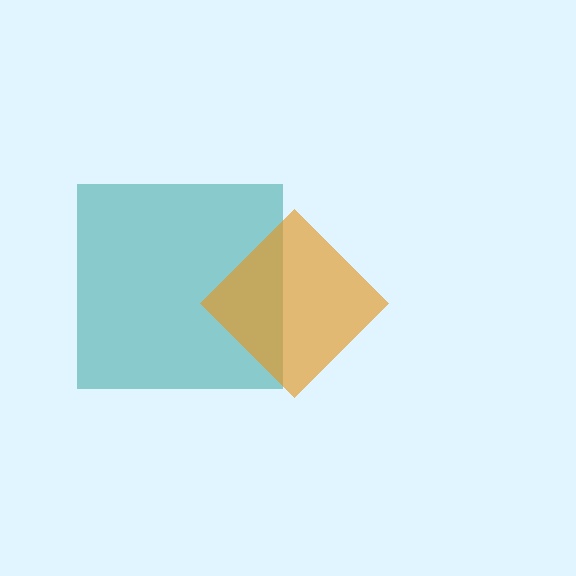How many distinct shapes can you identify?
There are 2 distinct shapes: a teal square, an orange diamond.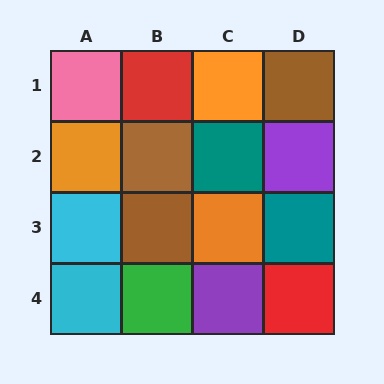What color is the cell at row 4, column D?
Red.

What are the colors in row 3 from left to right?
Cyan, brown, orange, teal.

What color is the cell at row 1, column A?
Pink.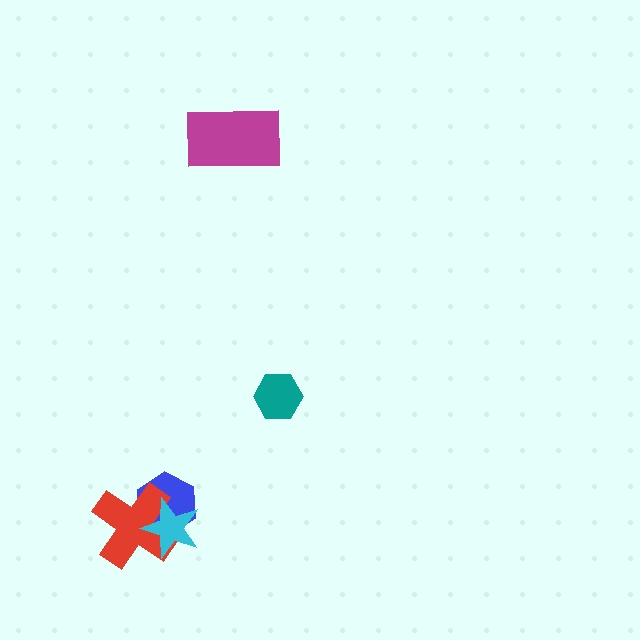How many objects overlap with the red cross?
2 objects overlap with the red cross.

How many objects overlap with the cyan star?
2 objects overlap with the cyan star.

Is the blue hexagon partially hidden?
Yes, it is partially covered by another shape.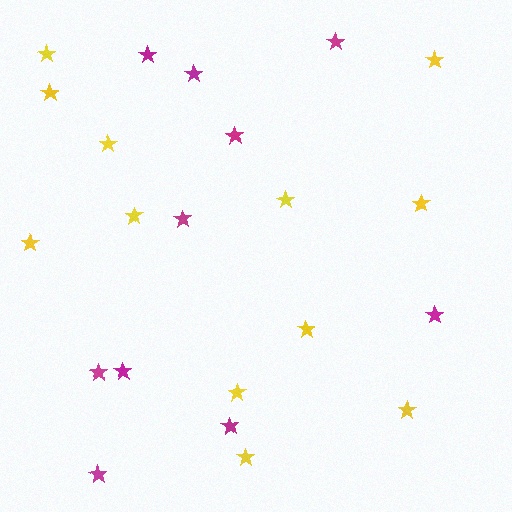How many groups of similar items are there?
There are 2 groups: one group of yellow stars (12) and one group of magenta stars (10).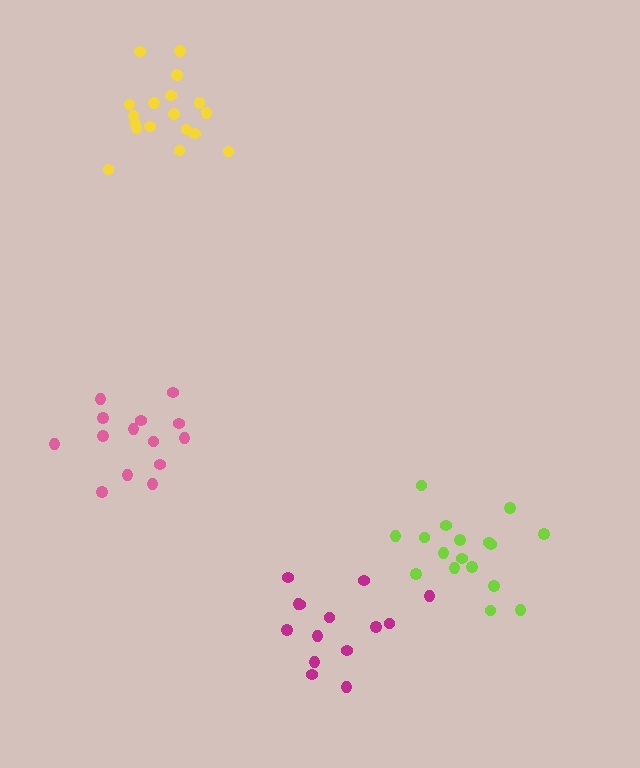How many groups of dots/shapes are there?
There are 4 groups.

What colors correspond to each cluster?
The clusters are colored: yellow, magenta, pink, lime.